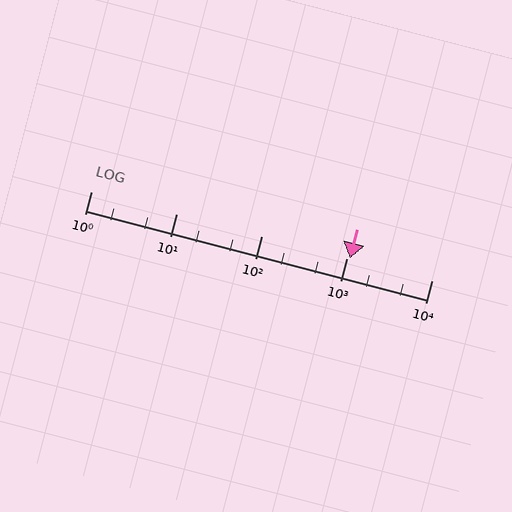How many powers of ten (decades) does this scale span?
The scale spans 4 decades, from 1 to 10000.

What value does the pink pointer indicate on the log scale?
The pointer indicates approximately 1100.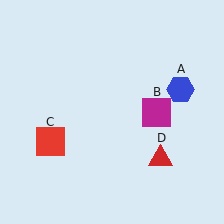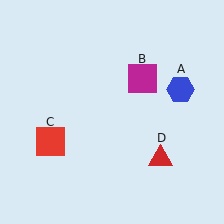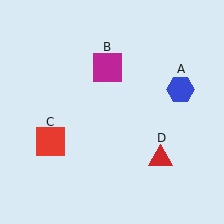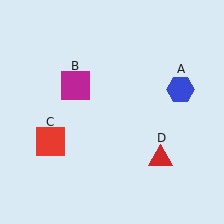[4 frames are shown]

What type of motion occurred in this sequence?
The magenta square (object B) rotated counterclockwise around the center of the scene.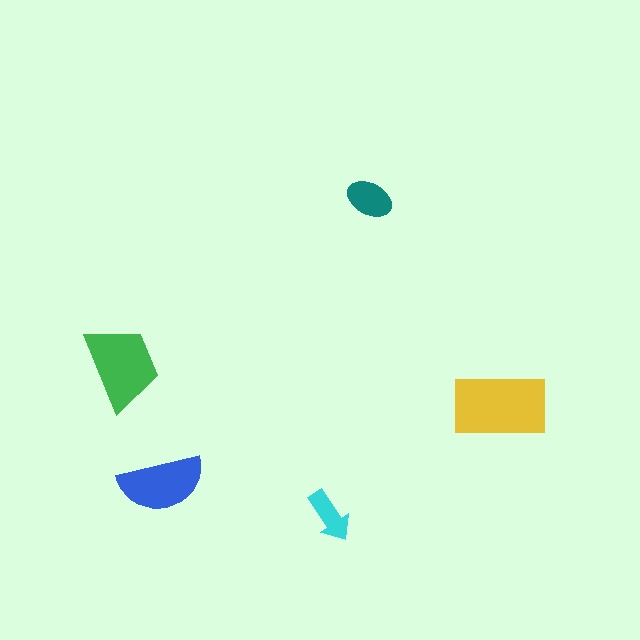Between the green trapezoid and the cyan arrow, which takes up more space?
The green trapezoid.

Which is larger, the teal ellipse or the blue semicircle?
The blue semicircle.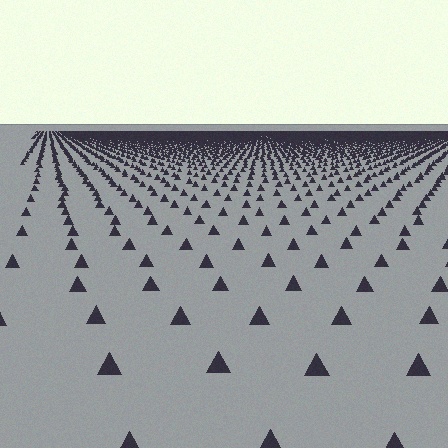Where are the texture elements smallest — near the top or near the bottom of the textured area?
Near the top.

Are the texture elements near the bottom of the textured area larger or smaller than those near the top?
Larger. Near the bottom, elements are closer to the viewer and appear at a bigger on-screen size.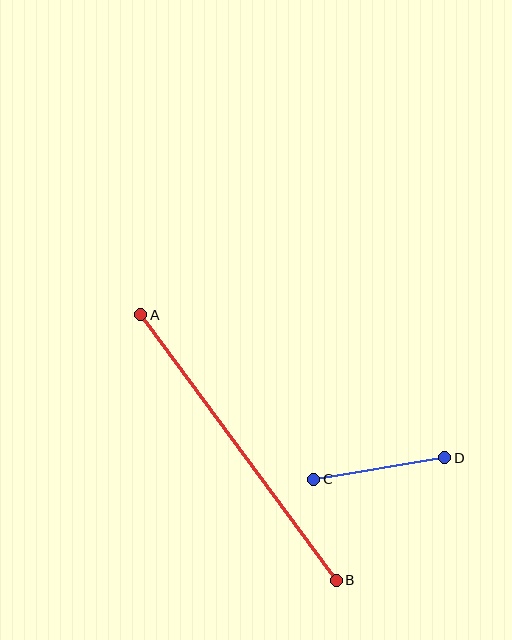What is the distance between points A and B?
The distance is approximately 329 pixels.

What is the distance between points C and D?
The distance is approximately 133 pixels.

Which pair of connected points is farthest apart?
Points A and B are farthest apart.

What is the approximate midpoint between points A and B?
The midpoint is at approximately (239, 448) pixels.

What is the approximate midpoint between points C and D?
The midpoint is at approximately (379, 468) pixels.